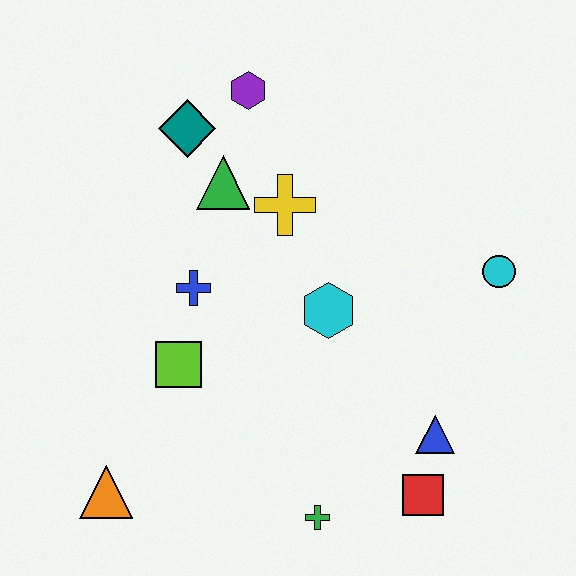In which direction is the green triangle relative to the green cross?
The green triangle is above the green cross.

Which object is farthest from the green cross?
The purple hexagon is farthest from the green cross.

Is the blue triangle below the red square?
No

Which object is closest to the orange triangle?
The lime square is closest to the orange triangle.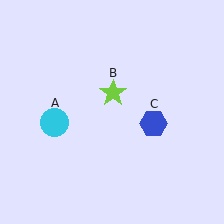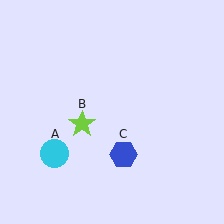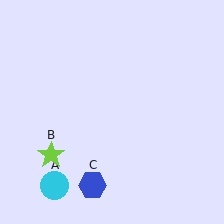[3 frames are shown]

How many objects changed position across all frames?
3 objects changed position: cyan circle (object A), lime star (object B), blue hexagon (object C).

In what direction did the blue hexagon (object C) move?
The blue hexagon (object C) moved down and to the left.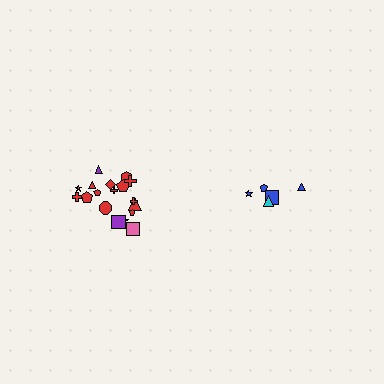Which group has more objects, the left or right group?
The left group.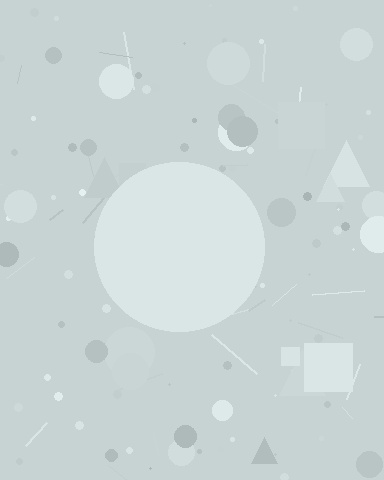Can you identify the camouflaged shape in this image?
The camouflaged shape is a circle.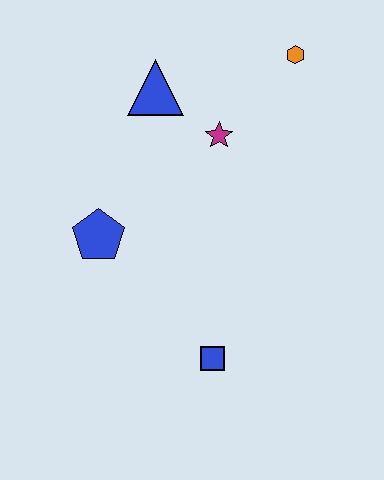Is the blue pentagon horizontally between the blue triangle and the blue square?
No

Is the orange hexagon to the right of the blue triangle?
Yes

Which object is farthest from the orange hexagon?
The blue square is farthest from the orange hexagon.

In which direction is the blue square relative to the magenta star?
The blue square is below the magenta star.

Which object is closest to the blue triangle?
The magenta star is closest to the blue triangle.